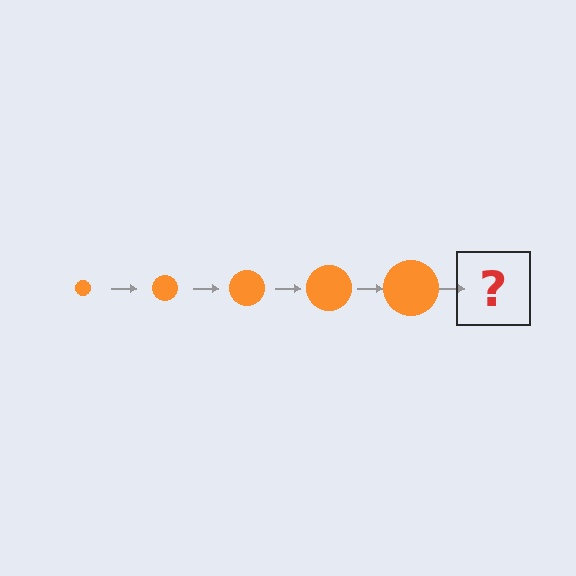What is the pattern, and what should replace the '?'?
The pattern is that the circle gets progressively larger each step. The '?' should be an orange circle, larger than the previous one.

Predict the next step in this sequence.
The next step is an orange circle, larger than the previous one.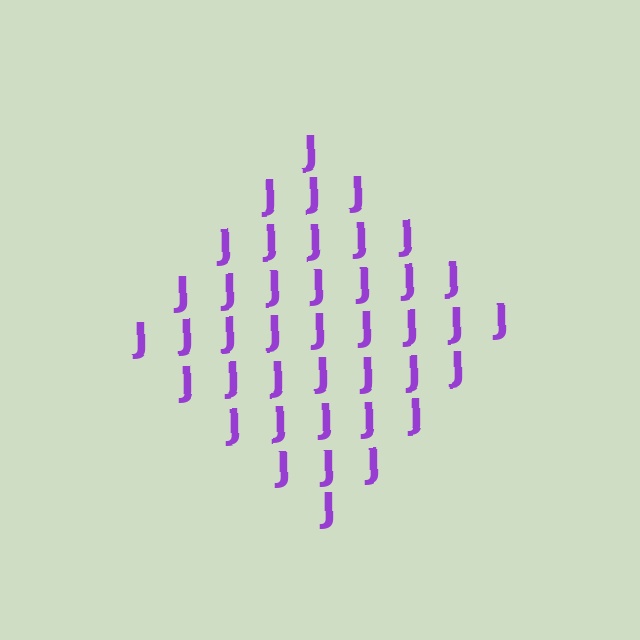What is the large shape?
The large shape is a diamond.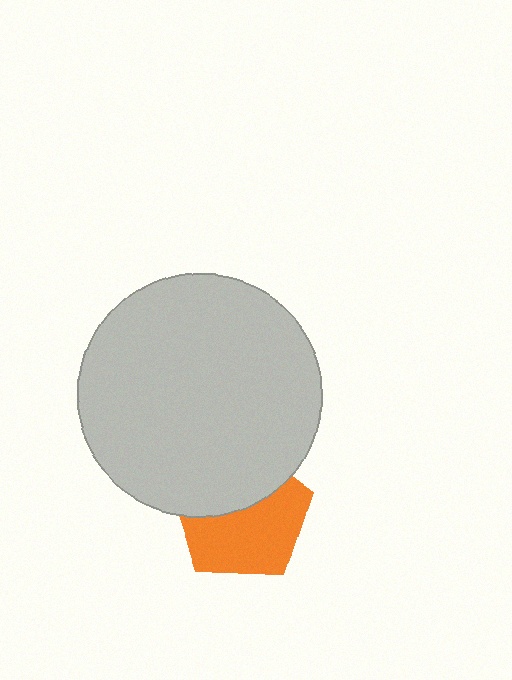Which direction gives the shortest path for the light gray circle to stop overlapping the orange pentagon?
Moving up gives the shortest separation.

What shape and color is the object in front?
The object in front is a light gray circle.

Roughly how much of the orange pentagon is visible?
About half of it is visible (roughly 58%).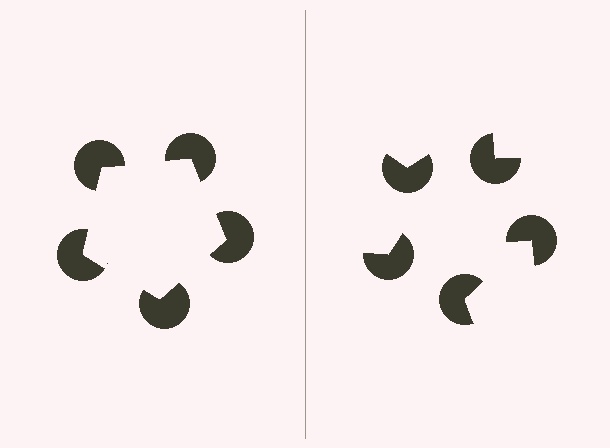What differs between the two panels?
The pac-man discs are positioned identically on both sides; only the wedge orientations differ. On the left they align to a pentagon; on the right they are misaligned.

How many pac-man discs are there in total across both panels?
10 — 5 on each side.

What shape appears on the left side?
An illusory pentagon.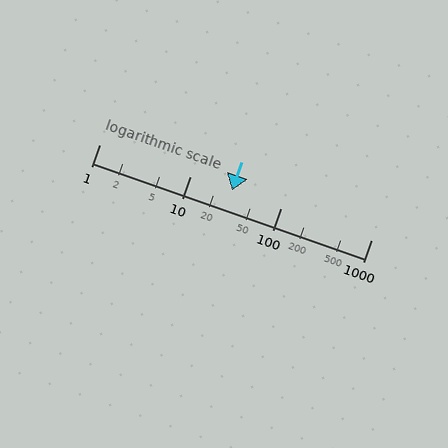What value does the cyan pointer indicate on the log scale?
The pointer indicates approximately 29.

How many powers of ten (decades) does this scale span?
The scale spans 3 decades, from 1 to 1000.